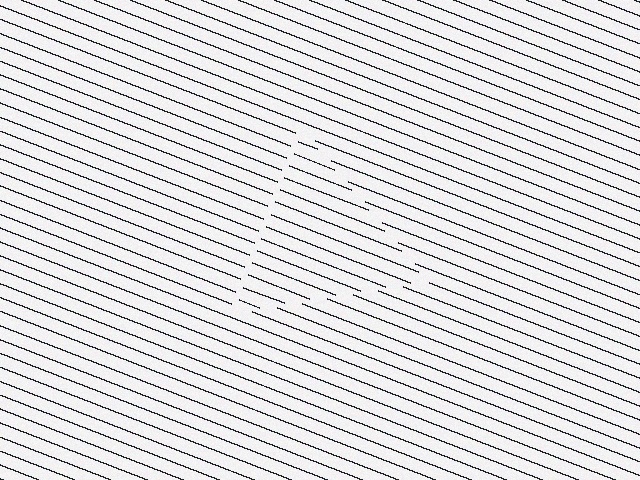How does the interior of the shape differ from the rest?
The interior of the shape contains the same grating, shifted by half a period — the contour is defined by the phase discontinuity where line-ends from the inner and outer gratings abut.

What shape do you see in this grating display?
An illusory triangle. The interior of the shape contains the same grating, shifted by half a period — the contour is defined by the phase discontinuity where line-ends from the inner and outer gratings abut.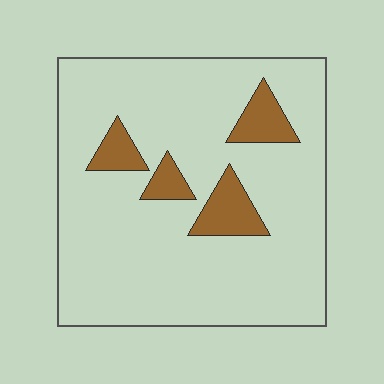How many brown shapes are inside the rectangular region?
4.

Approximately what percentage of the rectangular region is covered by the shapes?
Approximately 10%.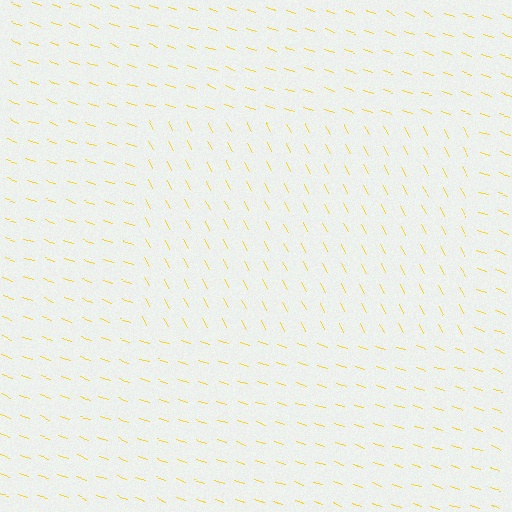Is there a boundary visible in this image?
Yes, there is a texture boundary formed by a change in line orientation.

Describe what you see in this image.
The image is filled with small yellow line segments. A rectangle region in the image has lines oriented differently from the surrounding lines, creating a visible texture boundary.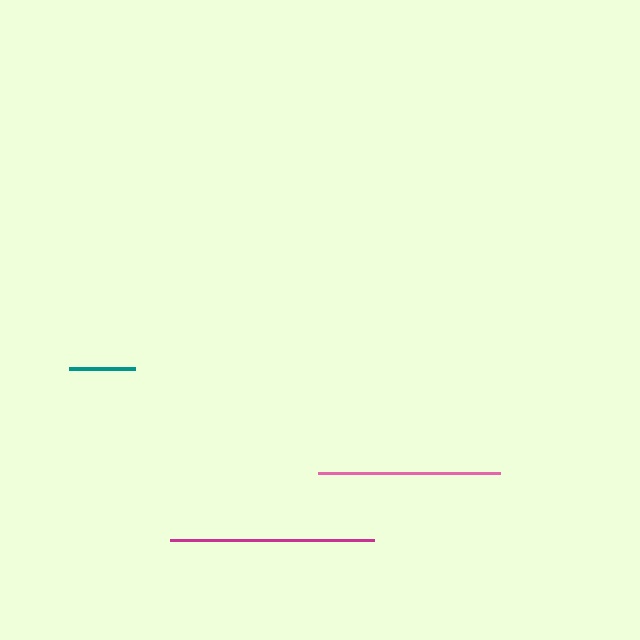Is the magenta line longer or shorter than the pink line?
The magenta line is longer than the pink line.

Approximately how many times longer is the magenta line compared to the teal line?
The magenta line is approximately 3.1 times the length of the teal line.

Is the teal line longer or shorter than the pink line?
The pink line is longer than the teal line.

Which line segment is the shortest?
The teal line is the shortest at approximately 66 pixels.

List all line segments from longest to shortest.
From longest to shortest: magenta, pink, teal.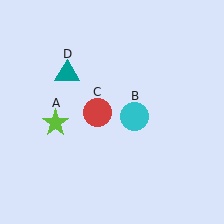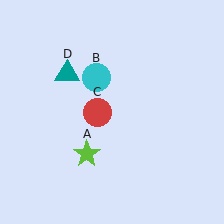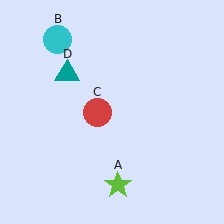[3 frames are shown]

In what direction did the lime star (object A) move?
The lime star (object A) moved down and to the right.